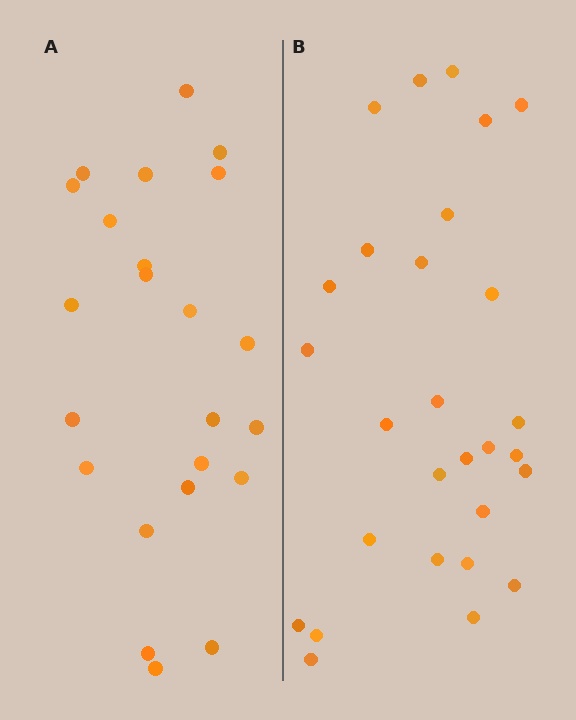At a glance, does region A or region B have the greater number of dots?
Region B (the right region) has more dots.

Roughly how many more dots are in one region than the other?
Region B has about 5 more dots than region A.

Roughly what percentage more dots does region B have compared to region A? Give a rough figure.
About 20% more.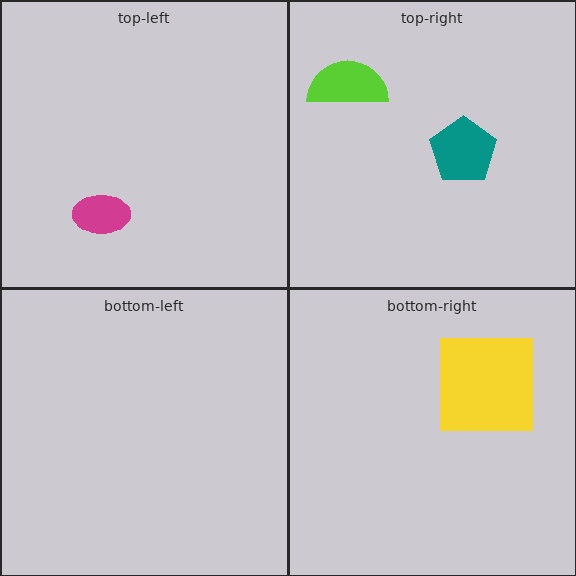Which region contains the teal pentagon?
The top-right region.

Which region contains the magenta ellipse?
The top-left region.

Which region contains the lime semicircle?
The top-right region.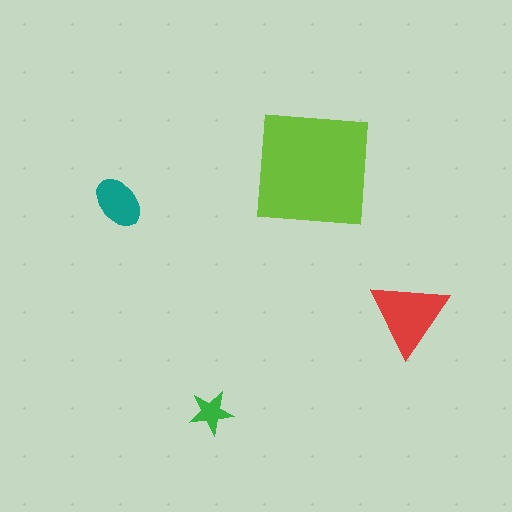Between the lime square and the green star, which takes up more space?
The lime square.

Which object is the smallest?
The green star.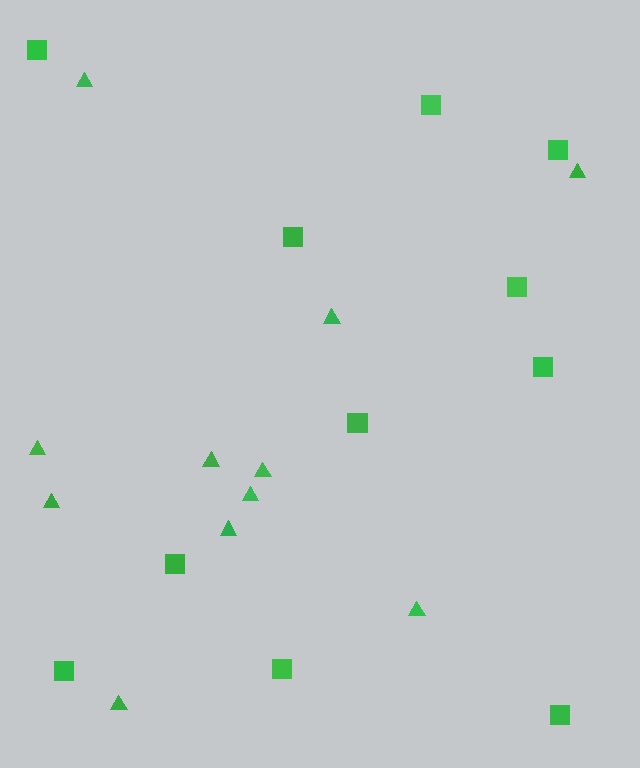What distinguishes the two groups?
There are 2 groups: one group of triangles (11) and one group of squares (11).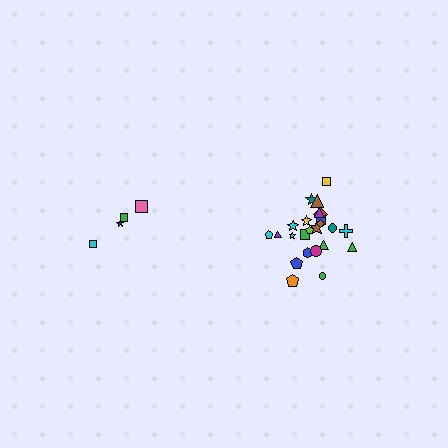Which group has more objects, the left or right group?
The right group.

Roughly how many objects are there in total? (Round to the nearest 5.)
Roughly 30 objects in total.